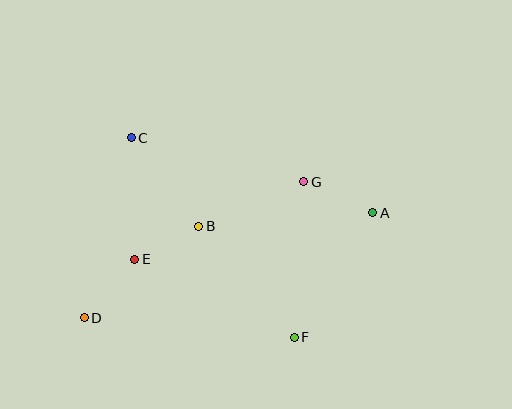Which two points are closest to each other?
Points B and E are closest to each other.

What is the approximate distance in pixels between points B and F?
The distance between B and F is approximately 146 pixels.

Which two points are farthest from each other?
Points A and D are farthest from each other.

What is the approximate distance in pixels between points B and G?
The distance between B and G is approximately 114 pixels.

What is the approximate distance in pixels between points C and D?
The distance between C and D is approximately 186 pixels.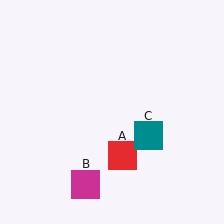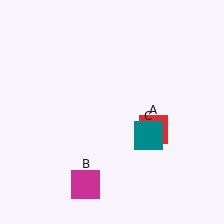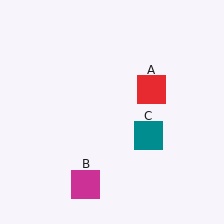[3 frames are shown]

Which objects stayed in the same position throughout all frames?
Magenta square (object B) and teal square (object C) remained stationary.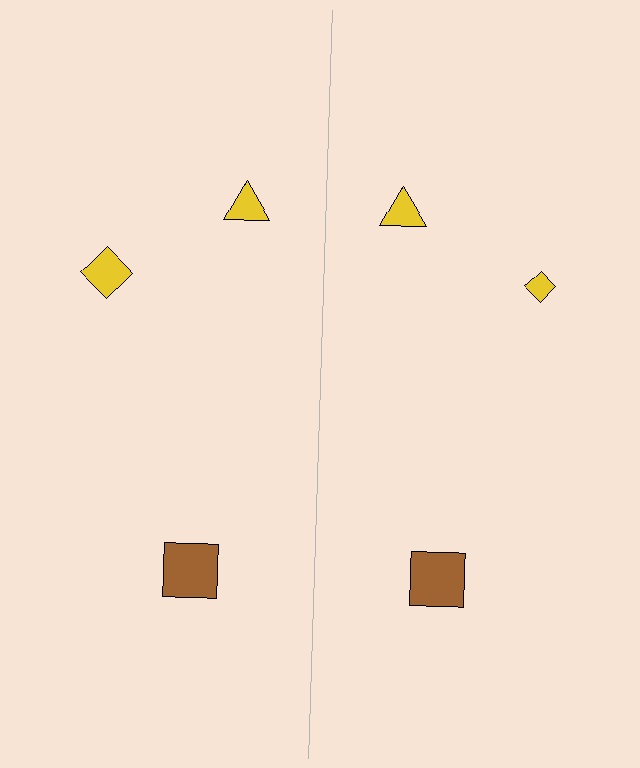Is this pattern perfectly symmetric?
No, the pattern is not perfectly symmetric. The yellow diamond on the right side has a different size than its mirror counterpart.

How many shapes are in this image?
There are 6 shapes in this image.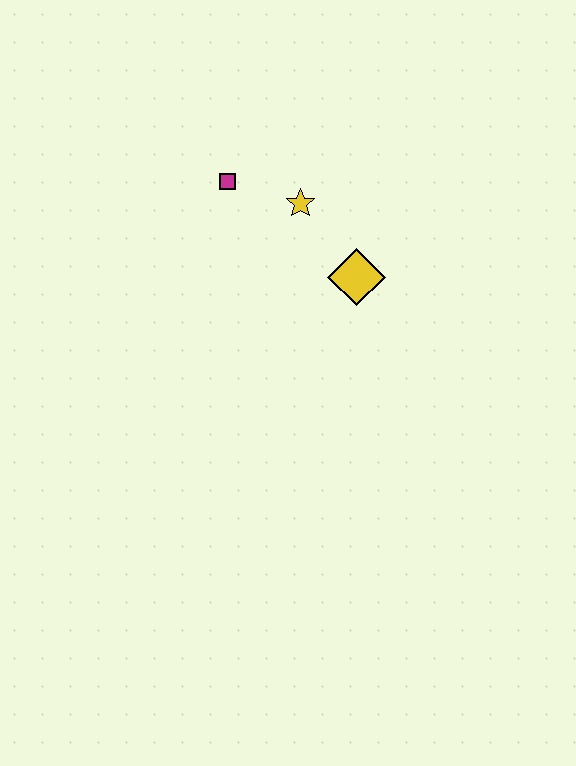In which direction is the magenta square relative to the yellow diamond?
The magenta square is to the left of the yellow diamond.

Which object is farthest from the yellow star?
The yellow diamond is farthest from the yellow star.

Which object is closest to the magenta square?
The yellow star is closest to the magenta square.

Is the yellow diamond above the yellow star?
No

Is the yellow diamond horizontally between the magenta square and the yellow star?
No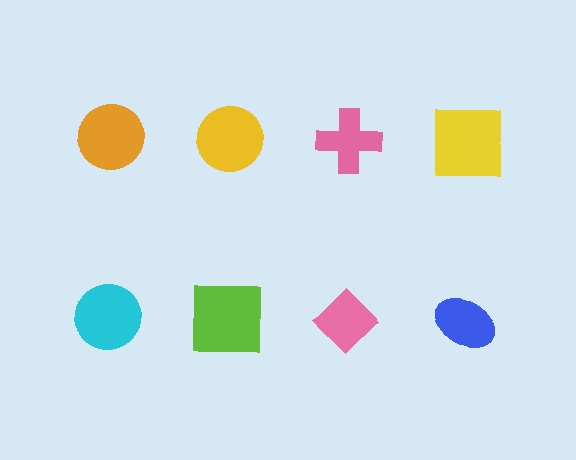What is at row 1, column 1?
An orange circle.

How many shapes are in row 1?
4 shapes.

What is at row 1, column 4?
A yellow square.